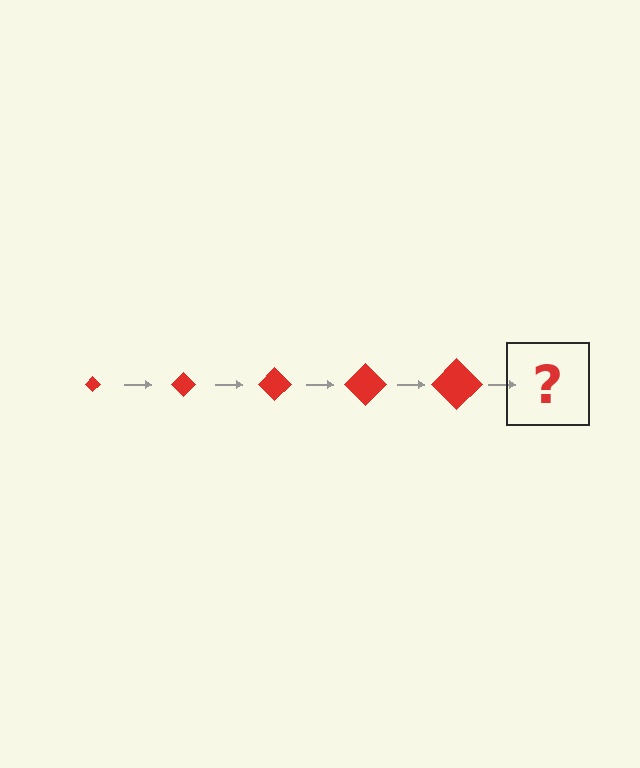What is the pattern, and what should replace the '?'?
The pattern is that the diamond gets progressively larger each step. The '?' should be a red diamond, larger than the previous one.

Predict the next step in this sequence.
The next step is a red diamond, larger than the previous one.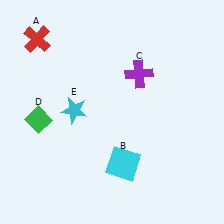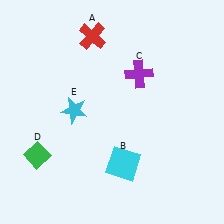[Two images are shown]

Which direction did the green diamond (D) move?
The green diamond (D) moved down.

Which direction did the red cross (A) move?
The red cross (A) moved right.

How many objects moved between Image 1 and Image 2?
2 objects moved between the two images.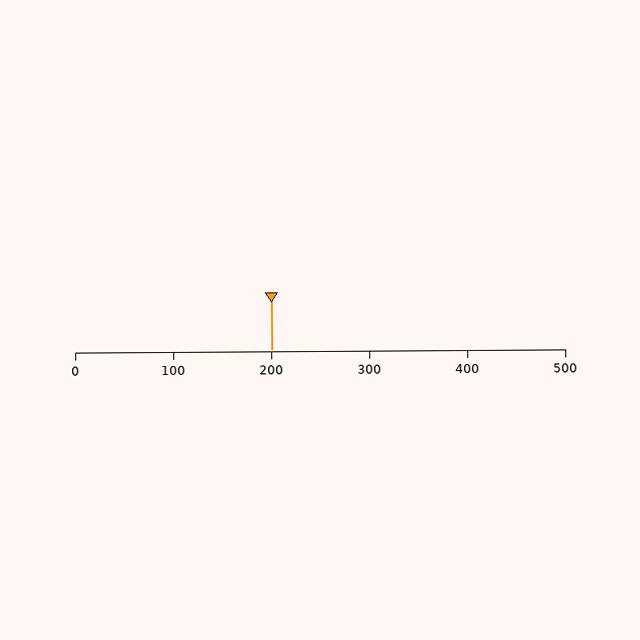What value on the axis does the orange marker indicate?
The marker indicates approximately 200.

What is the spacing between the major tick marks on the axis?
The major ticks are spaced 100 apart.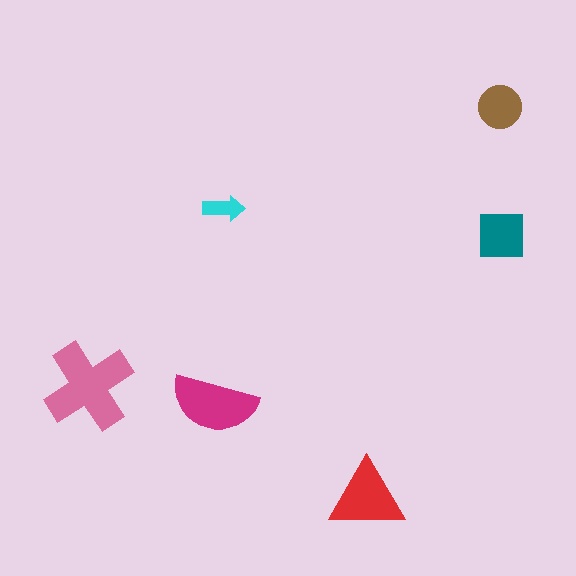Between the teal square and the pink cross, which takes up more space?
The pink cross.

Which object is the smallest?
The cyan arrow.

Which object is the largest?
The pink cross.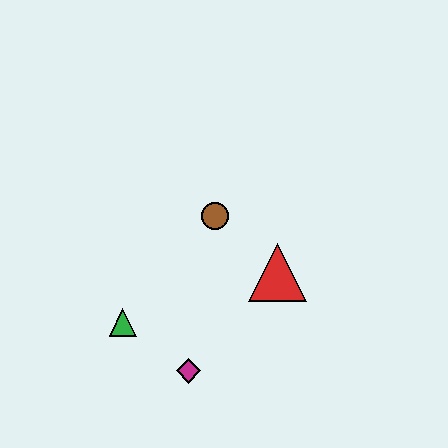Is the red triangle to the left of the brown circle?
No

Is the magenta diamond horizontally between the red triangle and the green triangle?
Yes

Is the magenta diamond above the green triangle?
No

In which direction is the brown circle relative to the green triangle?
The brown circle is above the green triangle.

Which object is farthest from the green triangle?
The red triangle is farthest from the green triangle.